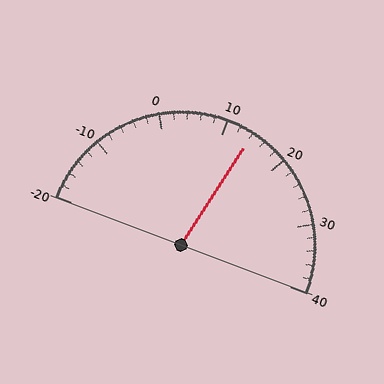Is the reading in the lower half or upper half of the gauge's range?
The reading is in the upper half of the range (-20 to 40).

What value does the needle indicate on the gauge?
The needle indicates approximately 14.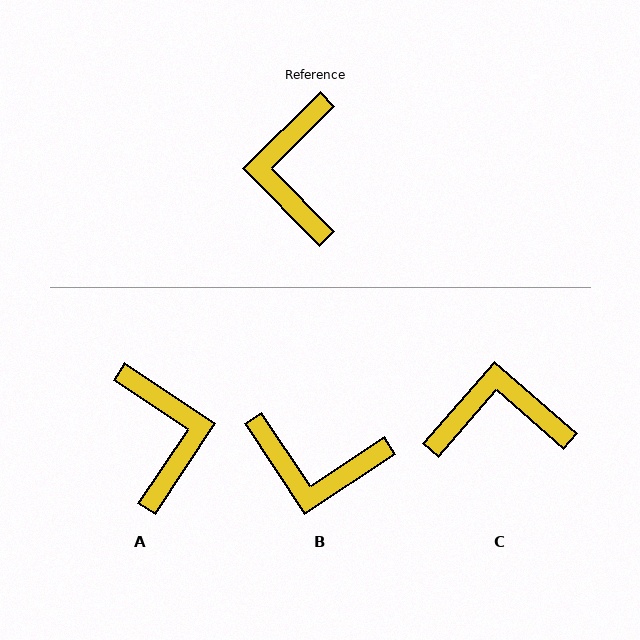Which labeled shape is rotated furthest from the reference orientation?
A, about 169 degrees away.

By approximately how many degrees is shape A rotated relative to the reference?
Approximately 169 degrees clockwise.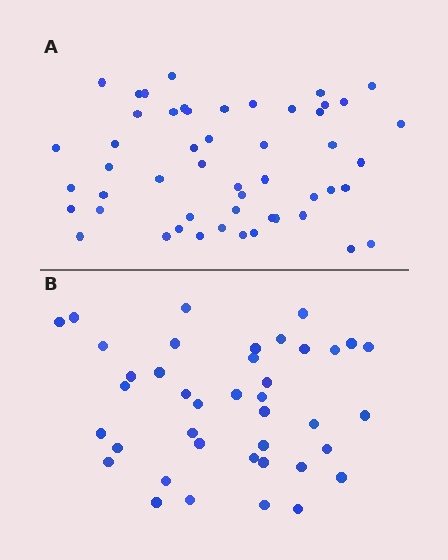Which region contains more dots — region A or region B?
Region A (the top region) has more dots.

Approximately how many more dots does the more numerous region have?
Region A has roughly 12 or so more dots than region B.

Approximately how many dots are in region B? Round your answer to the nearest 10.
About 40 dots.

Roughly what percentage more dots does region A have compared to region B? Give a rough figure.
About 30% more.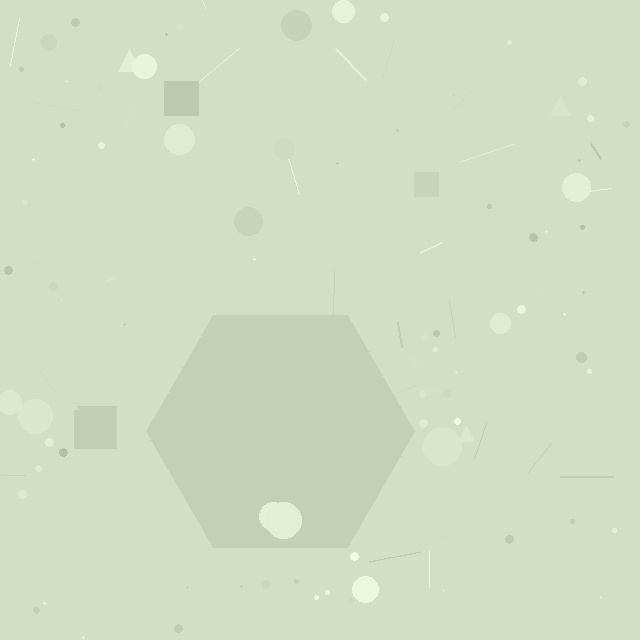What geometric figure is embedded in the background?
A hexagon is embedded in the background.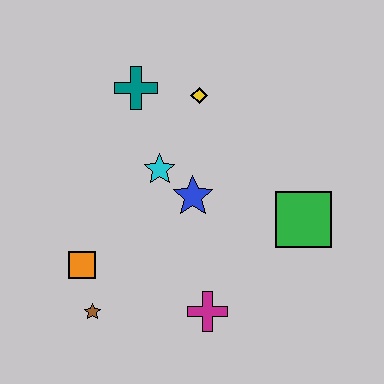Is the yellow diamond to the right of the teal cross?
Yes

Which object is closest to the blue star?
The cyan star is closest to the blue star.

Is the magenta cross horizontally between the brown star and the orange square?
No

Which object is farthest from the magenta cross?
The teal cross is farthest from the magenta cross.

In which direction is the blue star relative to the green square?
The blue star is to the left of the green square.